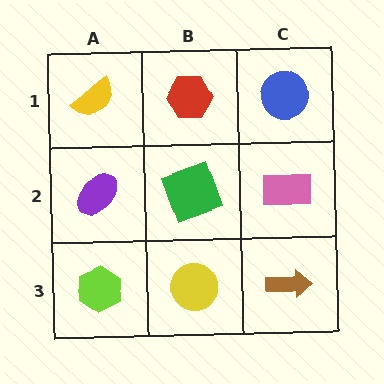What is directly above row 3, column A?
A purple ellipse.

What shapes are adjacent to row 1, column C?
A pink rectangle (row 2, column C), a red hexagon (row 1, column B).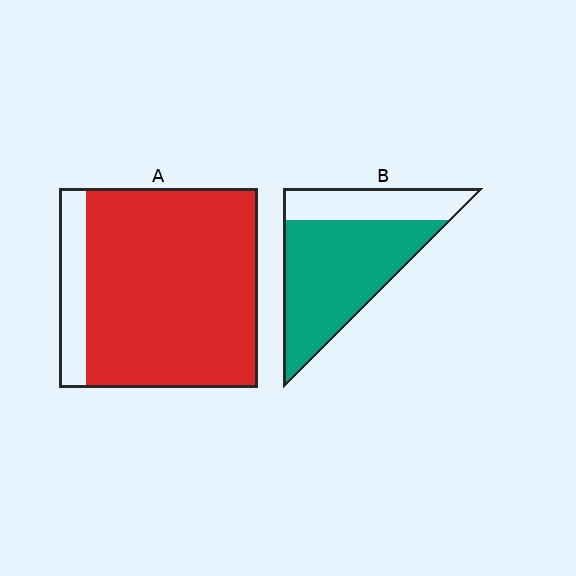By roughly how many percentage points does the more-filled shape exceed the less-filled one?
By roughly 15 percentage points (A over B).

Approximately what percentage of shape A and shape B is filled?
A is approximately 85% and B is approximately 70%.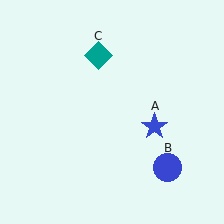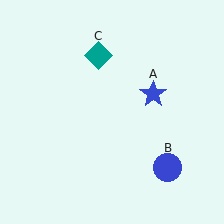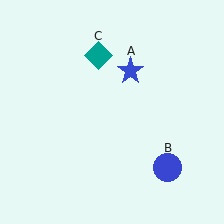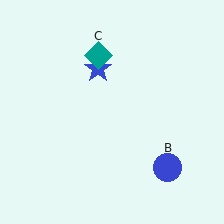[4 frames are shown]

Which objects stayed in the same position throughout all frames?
Blue circle (object B) and teal diamond (object C) remained stationary.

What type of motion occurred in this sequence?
The blue star (object A) rotated counterclockwise around the center of the scene.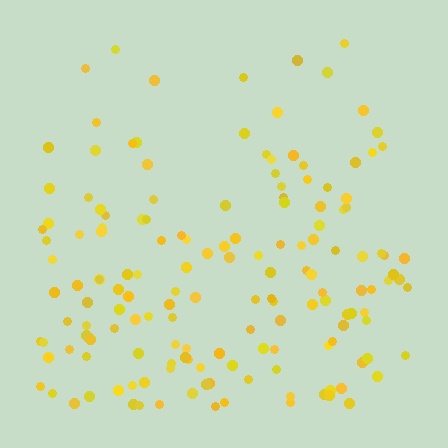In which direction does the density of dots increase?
From top to bottom, with the bottom side densest.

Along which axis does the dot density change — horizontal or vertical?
Vertical.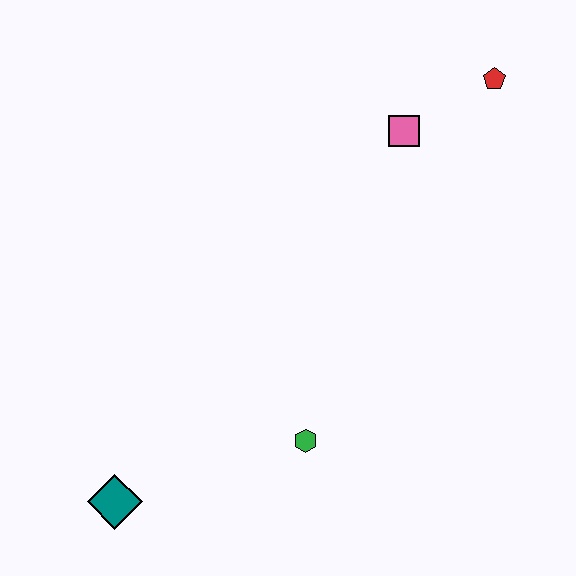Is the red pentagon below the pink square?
No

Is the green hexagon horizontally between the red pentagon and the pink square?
No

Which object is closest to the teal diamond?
The green hexagon is closest to the teal diamond.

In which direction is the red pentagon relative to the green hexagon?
The red pentagon is above the green hexagon.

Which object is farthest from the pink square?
The teal diamond is farthest from the pink square.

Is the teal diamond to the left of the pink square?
Yes